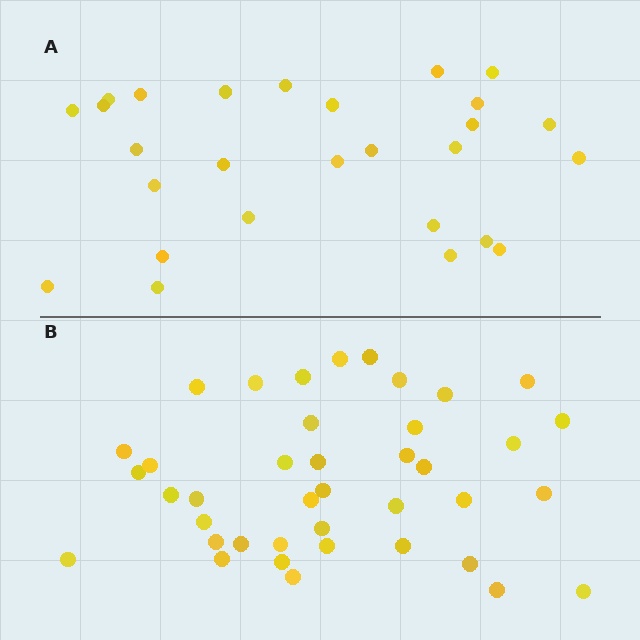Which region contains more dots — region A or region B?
Region B (the bottom region) has more dots.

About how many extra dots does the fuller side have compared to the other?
Region B has approximately 15 more dots than region A.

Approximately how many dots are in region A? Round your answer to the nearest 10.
About 30 dots. (The exact count is 27, which rounds to 30.)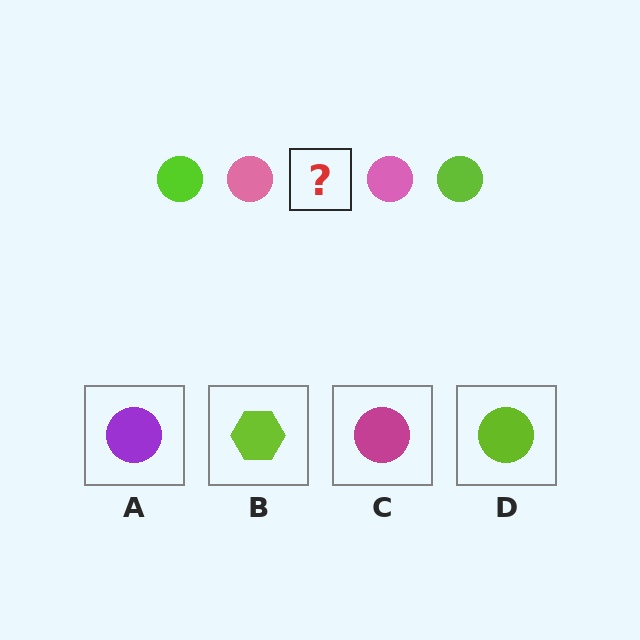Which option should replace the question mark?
Option D.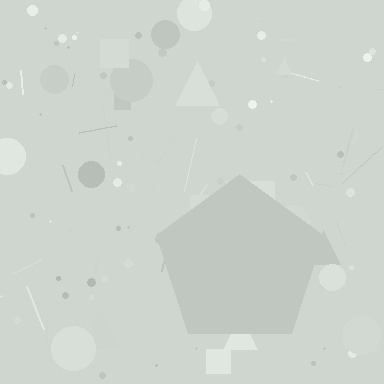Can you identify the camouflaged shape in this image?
The camouflaged shape is a pentagon.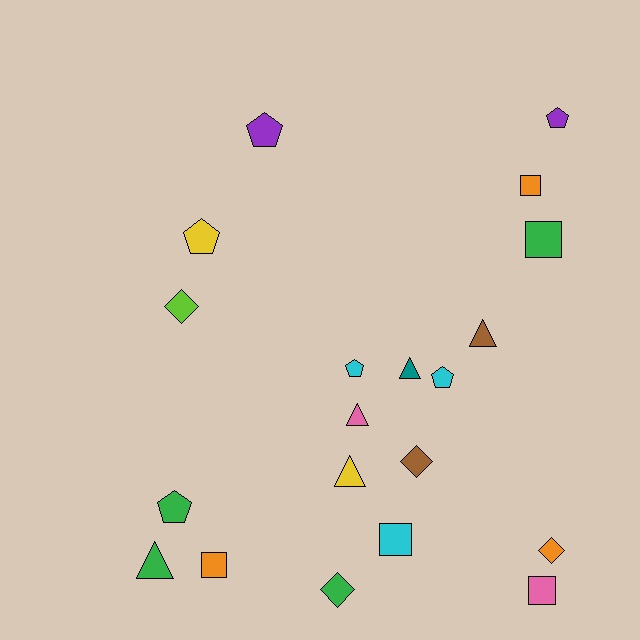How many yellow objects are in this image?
There are 2 yellow objects.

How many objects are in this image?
There are 20 objects.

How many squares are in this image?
There are 5 squares.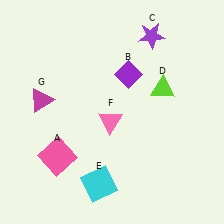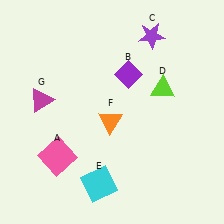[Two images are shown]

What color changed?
The triangle (F) changed from pink in Image 1 to orange in Image 2.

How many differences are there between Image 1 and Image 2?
There is 1 difference between the two images.